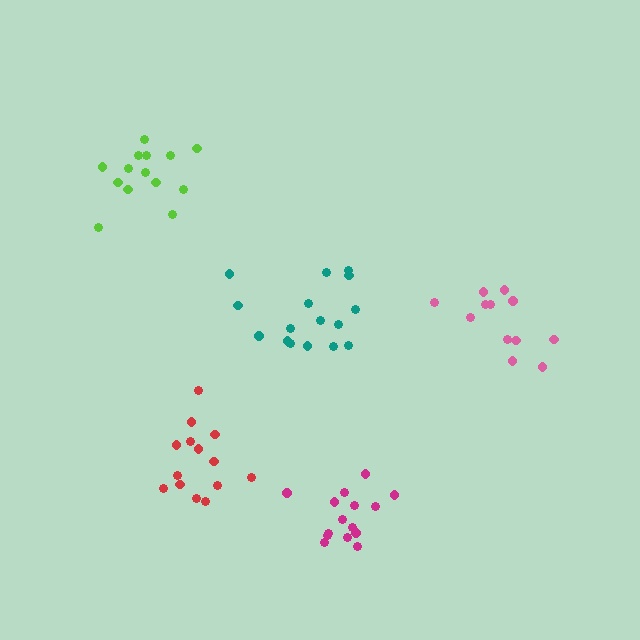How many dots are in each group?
Group 1: 14 dots, Group 2: 14 dots, Group 3: 12 dots, Group 4: 16 dots, Group 5: 15 dots (71 total).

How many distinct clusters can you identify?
There are 5 distinct clusters.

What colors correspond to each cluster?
The clusters are colored: lime, red, pink, teal, magenta.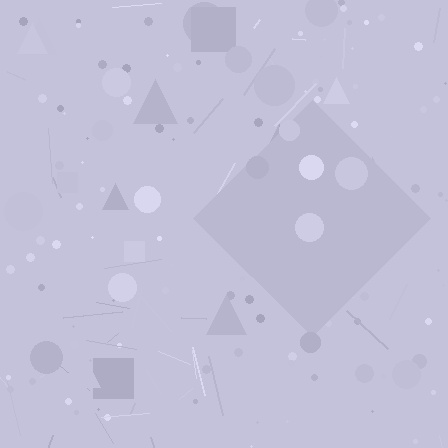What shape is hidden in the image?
A diamond is hidden in the image.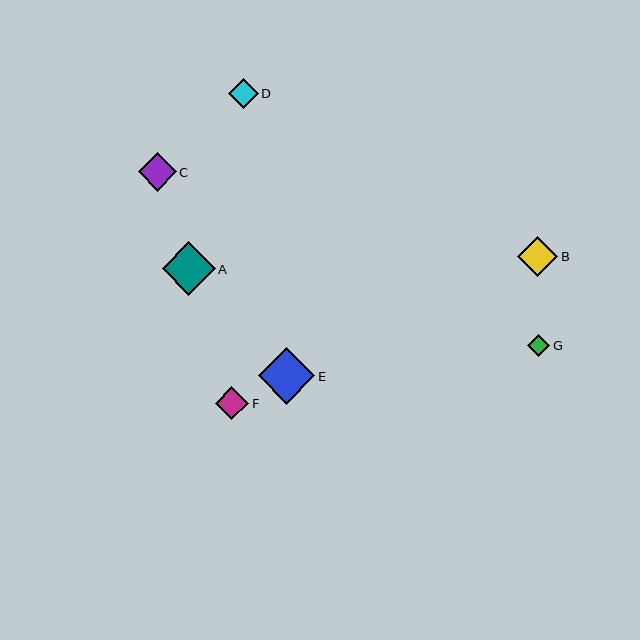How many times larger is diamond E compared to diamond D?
Diamond E is approximately 1.9 times the size of diamond D.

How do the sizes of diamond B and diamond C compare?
Diamond B and diamond C are approximately the same size.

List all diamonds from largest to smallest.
From largest to smallest: E, A, B, C, F, D, G.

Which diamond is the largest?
Diamond E is the largest with a size of approximately 57 pixels.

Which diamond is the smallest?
Diamond G is the smallest with a size of approximately 22 pixels.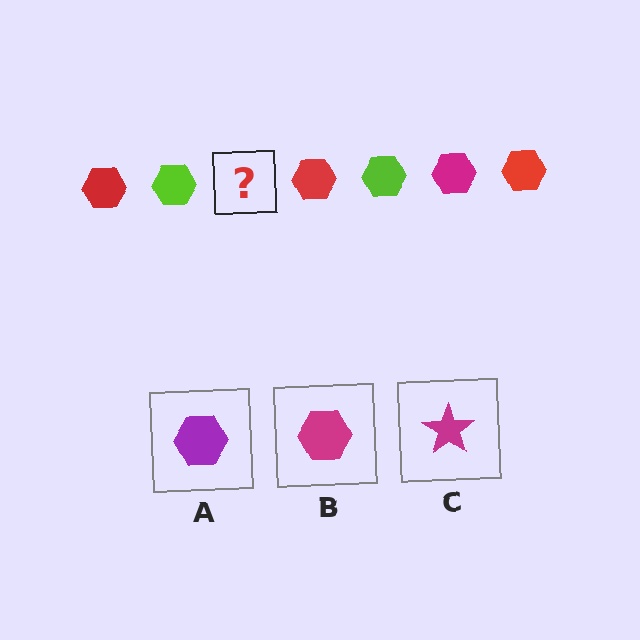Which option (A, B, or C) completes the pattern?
B.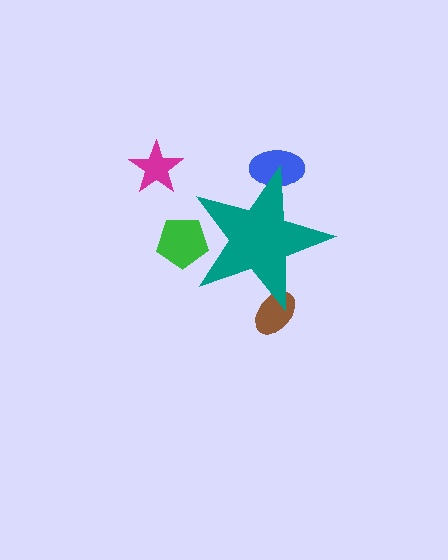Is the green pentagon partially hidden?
Yes, the green pentagon is partially hidden behind the teal star.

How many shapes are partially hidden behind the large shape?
3 shapes are partially hidden.